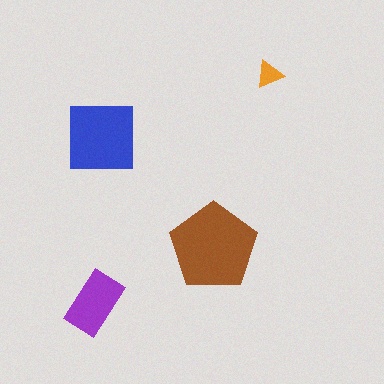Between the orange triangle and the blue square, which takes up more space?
The blue square.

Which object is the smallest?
The orange triangle.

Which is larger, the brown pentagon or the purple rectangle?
The brown pentagon.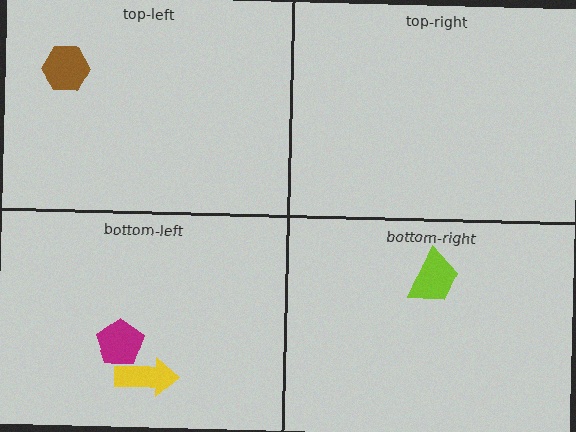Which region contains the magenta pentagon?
The bottom-left region.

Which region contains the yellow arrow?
The bottom-left region.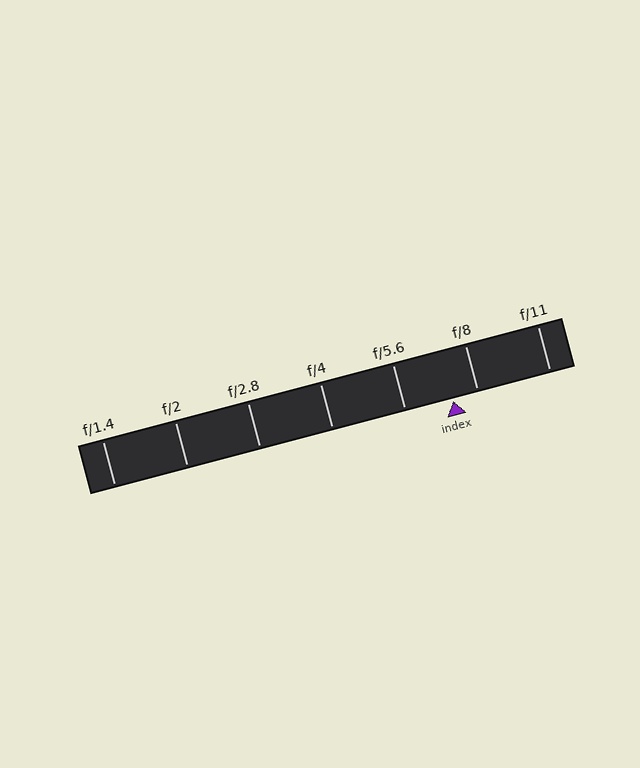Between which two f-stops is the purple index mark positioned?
The index mark is between f/5.6 and f/8.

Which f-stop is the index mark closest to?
The index mark is closest to f/8.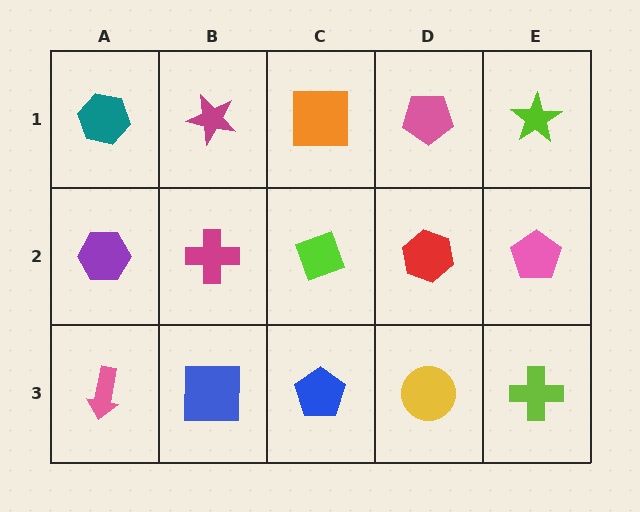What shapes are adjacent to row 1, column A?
A purple hexagon (row 2, column A), a magenta star (row 1, column B).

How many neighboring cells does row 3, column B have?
3.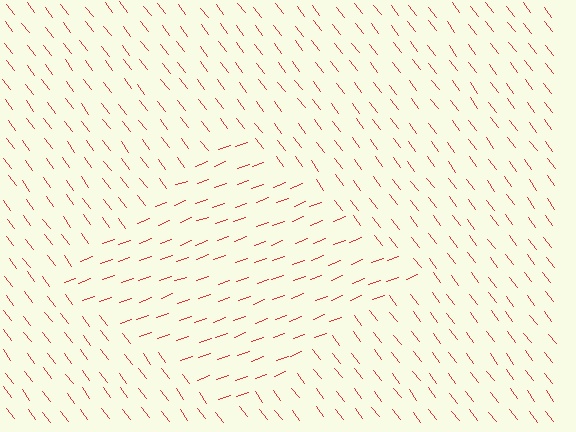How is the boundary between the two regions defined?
The boundary is defined purely by a change in line orientation (approximately 73 degrees difference). All lines are the same color and thickness.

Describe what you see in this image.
The image is filled with small red line segments. A diamond region in the image has lines oriented differently from the surrounding lines, creating a visible texture boundary.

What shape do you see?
I see a diamond.